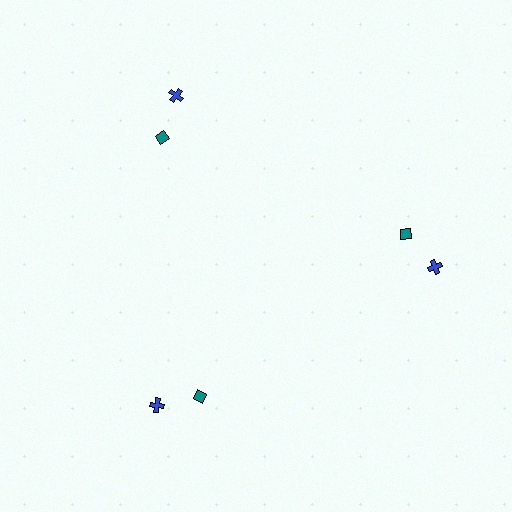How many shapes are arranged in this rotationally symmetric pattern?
There are 6 shapes, arranged in 3 groups of 2.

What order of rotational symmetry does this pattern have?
This pattern has 3-fold rotational symmetry.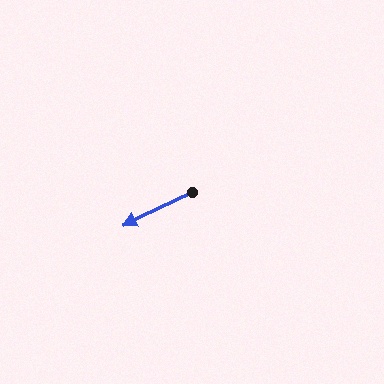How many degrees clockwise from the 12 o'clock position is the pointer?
Approximately 244 degrees.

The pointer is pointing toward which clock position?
Roughly 8 o'clock.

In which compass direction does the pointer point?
Southwest.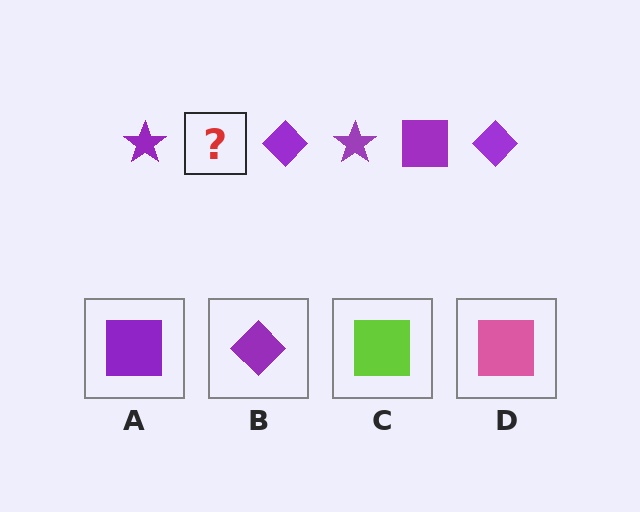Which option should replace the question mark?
Option A.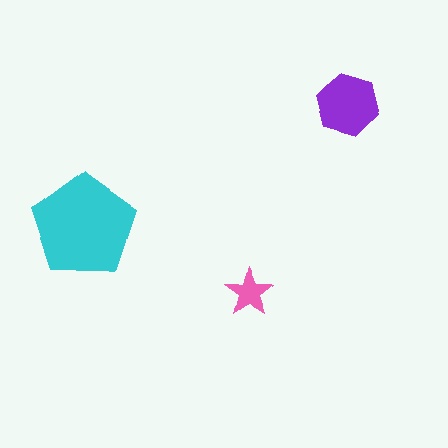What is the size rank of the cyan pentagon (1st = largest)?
1st.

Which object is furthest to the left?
The cyan pentagon is leftmost.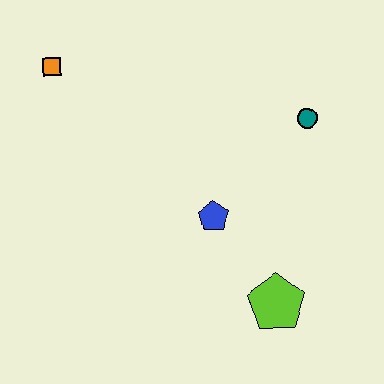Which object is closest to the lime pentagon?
The blue pentagon is closest to the lime pentagon.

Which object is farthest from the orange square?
The lime pentagon is farthest from the orange square.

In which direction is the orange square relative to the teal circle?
The orange square is to the left of the teal circle.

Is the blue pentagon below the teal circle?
Yes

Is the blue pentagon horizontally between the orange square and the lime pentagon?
Yes